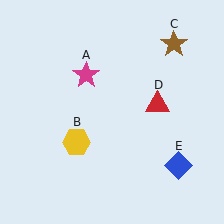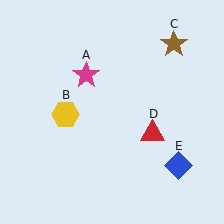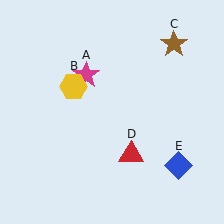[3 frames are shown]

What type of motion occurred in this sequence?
The yellow hexagon (object B), red triangle (object D) rotated clockwise around the center of the scene.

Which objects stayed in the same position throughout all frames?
Magenta star (object A) and brown star (object C) and blue diamond (object E) remained stationary.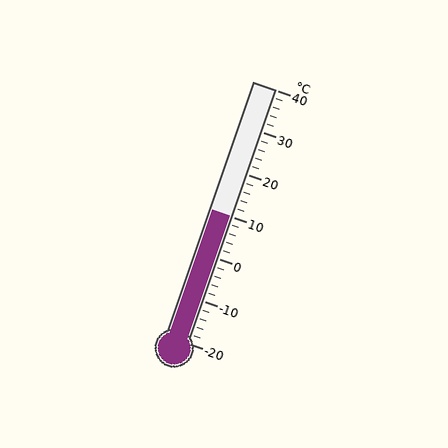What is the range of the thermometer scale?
The thermometer scale ranges from -20°C to 40°C.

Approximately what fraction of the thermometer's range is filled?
The thermometer is filled to approximately 50% of its range.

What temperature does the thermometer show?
The thermometer shows approximately 10°C.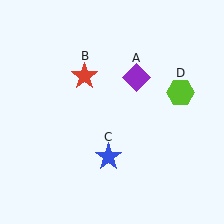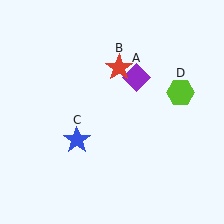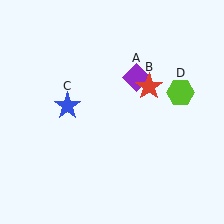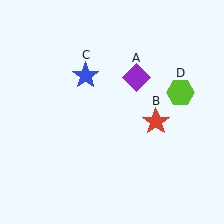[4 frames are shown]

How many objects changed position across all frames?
2 objects changed position: red star (object B), blue star (object C).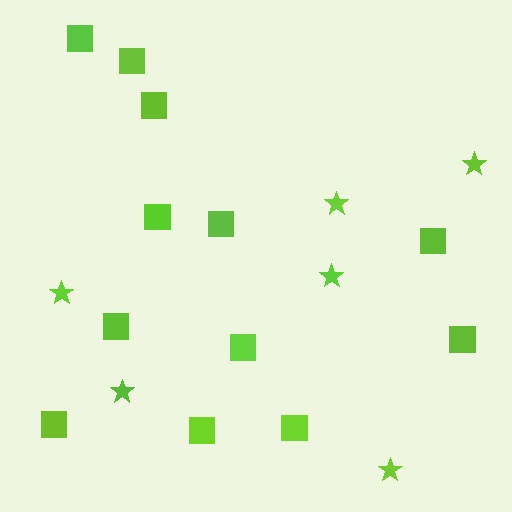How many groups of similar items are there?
There are 2 groups: one group of stars (6) and one group of squares (12).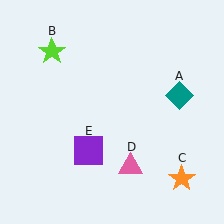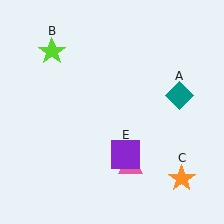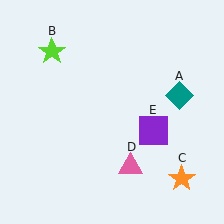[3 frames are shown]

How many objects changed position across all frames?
1 object changed position: purple square (object E).